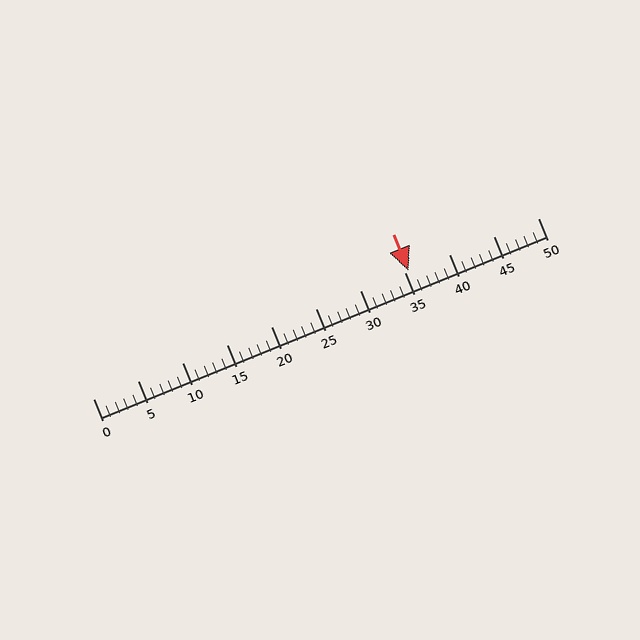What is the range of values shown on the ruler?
The ruler shows values from 0 to 50.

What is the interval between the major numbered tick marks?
The major tick marks are spaced 5 units apart.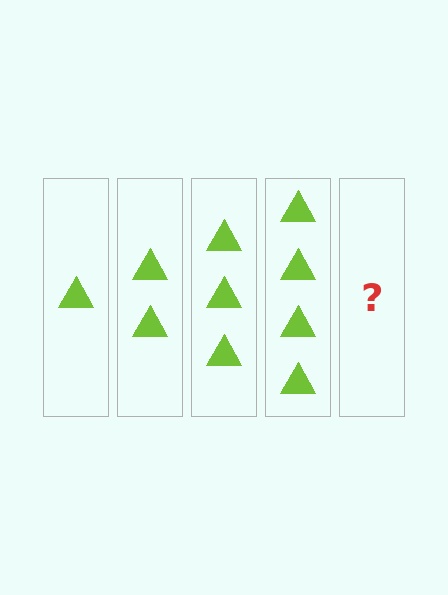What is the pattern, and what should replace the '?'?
The pattern is that each step adds one more triangle. The '?' should be 5 triangles.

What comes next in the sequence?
The next element should be 5 triangles.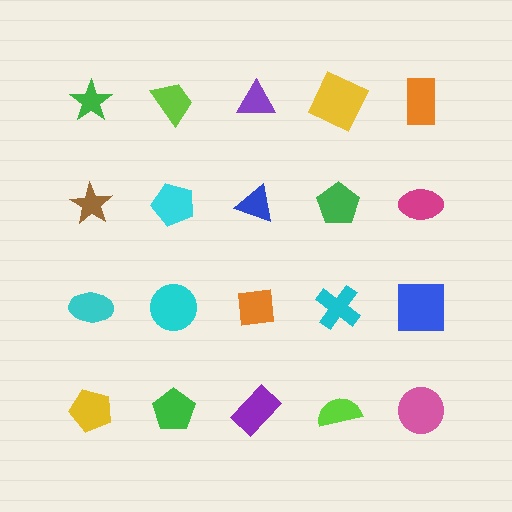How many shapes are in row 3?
5 shapes.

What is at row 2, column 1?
A brown star.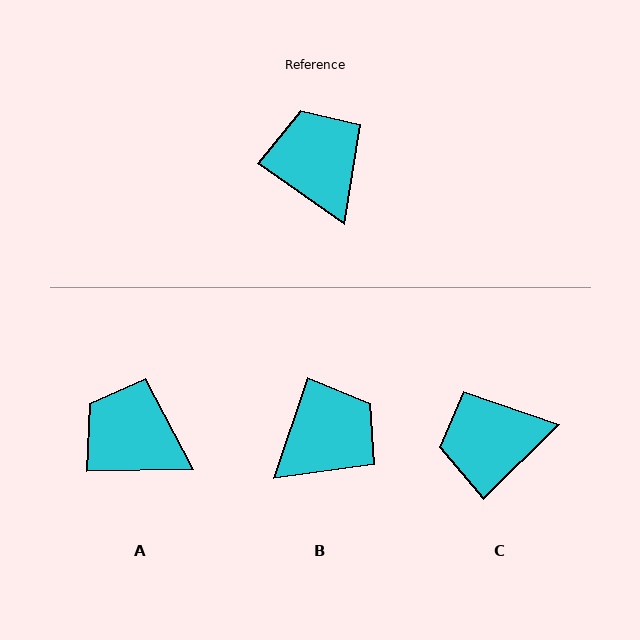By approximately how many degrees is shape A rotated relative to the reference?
Approximately 36 degrees counter-clockwise.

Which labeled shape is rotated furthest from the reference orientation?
C, about 80 degrees away.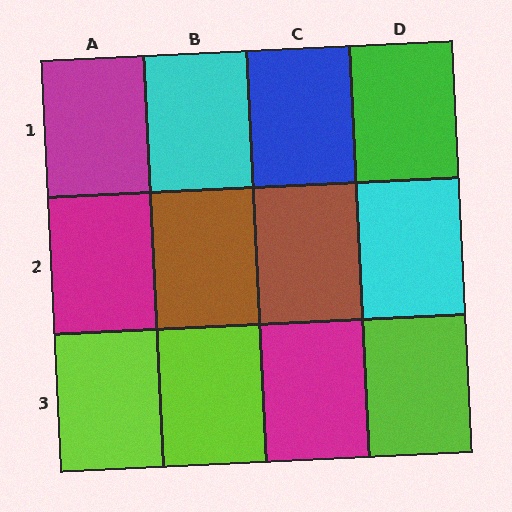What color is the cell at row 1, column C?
Blue.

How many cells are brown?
2 cells are brown.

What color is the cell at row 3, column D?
Lime.